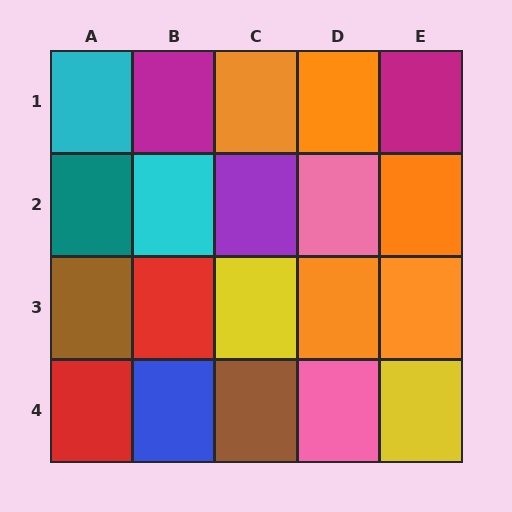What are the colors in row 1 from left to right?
Cyan, magenta, orange, orange, magenta.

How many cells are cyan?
2 cells are cyan.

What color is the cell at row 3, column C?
Yellow.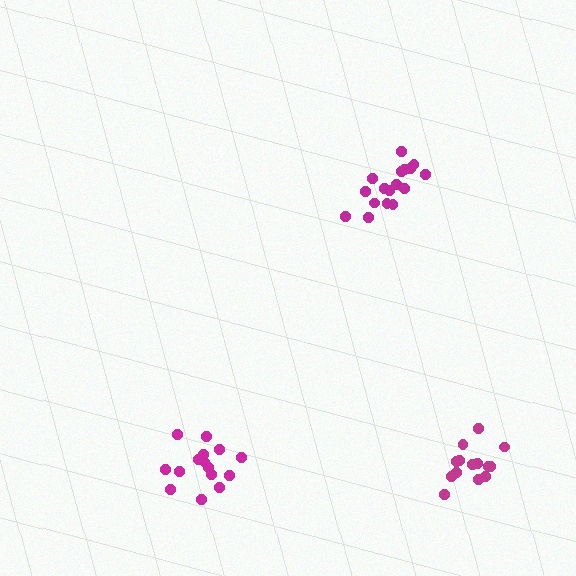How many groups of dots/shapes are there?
There are 3 groups.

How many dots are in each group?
Group 1: 17 dots, Group 2: 15 dots, Group 3: 14 dots (46 total).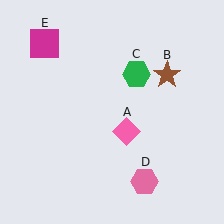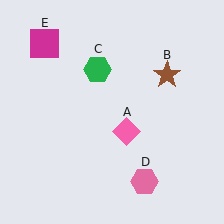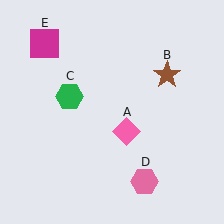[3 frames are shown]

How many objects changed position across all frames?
1 object changed position: green hexagon (object C).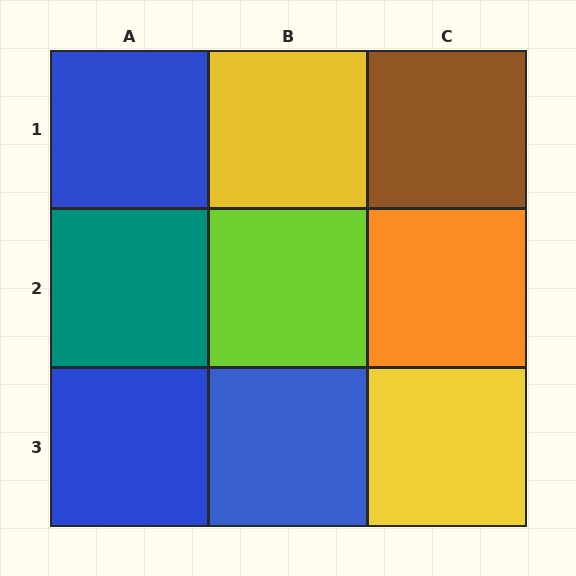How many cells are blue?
3 cells are blue.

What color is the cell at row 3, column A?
Blue.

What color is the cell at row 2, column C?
Orange.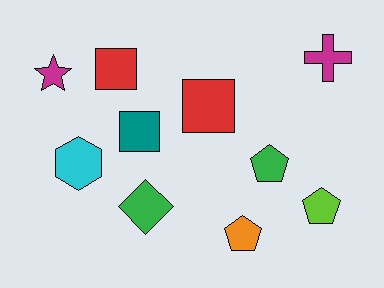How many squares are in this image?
There are 3 squares.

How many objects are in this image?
There are 10 objects.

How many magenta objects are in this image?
There are 2 magenta objects.